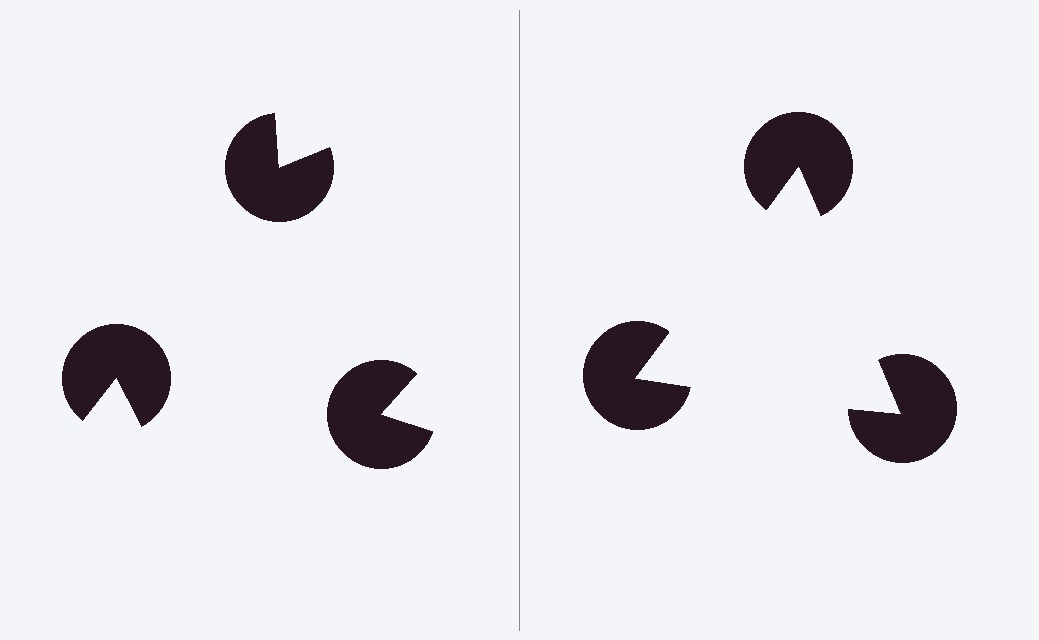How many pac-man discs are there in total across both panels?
6 — 3 on each side.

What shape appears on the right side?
An illusory triangle.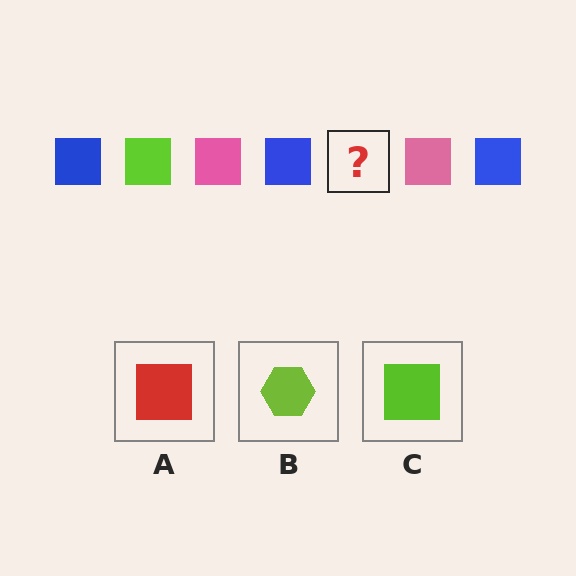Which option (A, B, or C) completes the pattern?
C.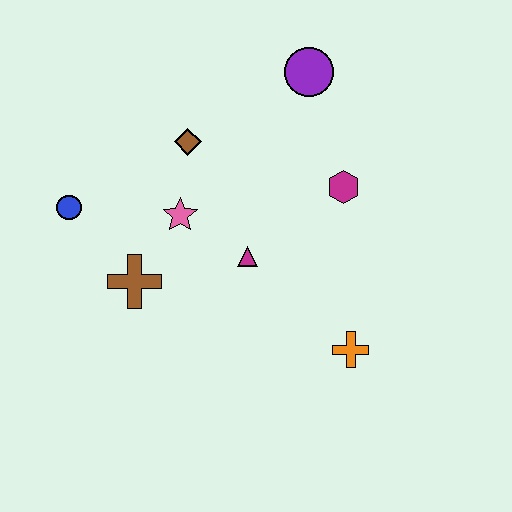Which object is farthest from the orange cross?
The blue circle is farthest from the orange cross.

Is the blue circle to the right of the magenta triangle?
No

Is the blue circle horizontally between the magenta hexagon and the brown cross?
No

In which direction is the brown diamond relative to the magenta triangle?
The brown diamond is above the magenta triangle.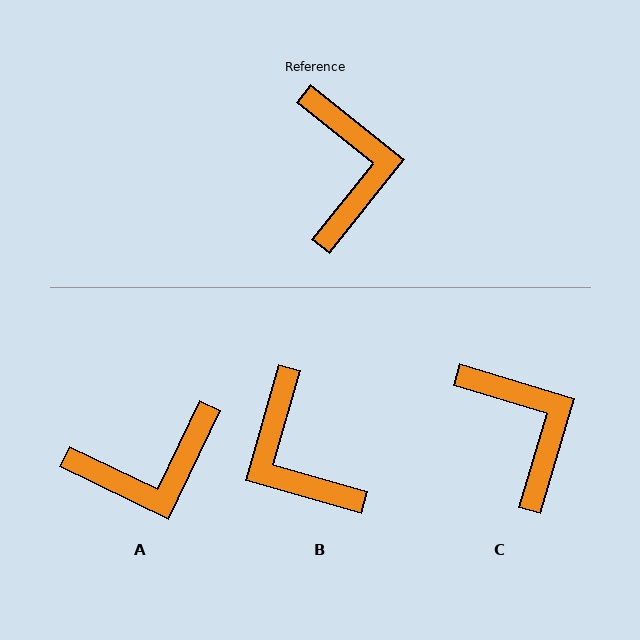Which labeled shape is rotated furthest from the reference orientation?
B, about 157 degrees away.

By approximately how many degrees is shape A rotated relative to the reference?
Approximately 77 degrees clockwise.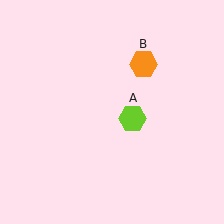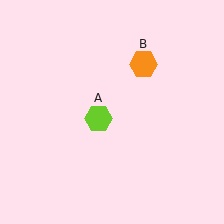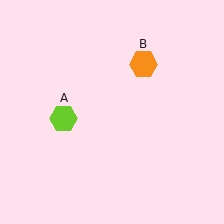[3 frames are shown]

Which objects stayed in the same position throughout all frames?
Orange hexagon (object B) remained stationary.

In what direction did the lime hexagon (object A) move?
The lime hexagon (object A) moved left.